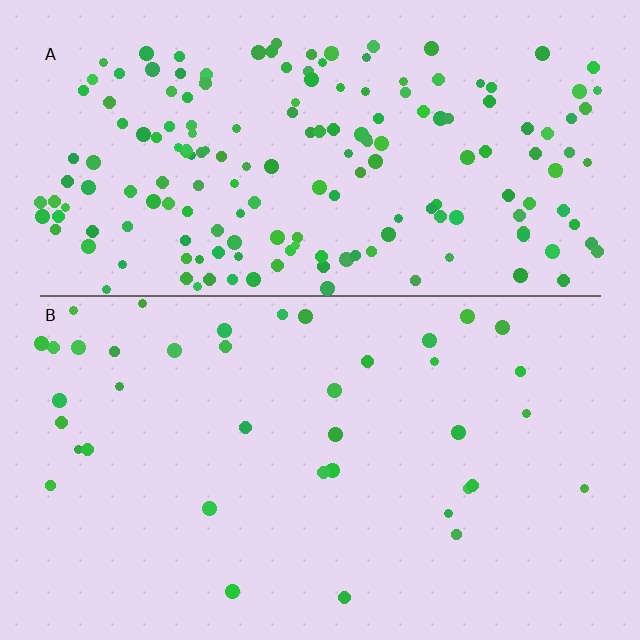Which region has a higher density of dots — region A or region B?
A (the top).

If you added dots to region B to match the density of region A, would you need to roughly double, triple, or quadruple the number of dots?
Approximately quadruple.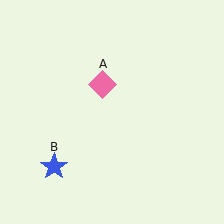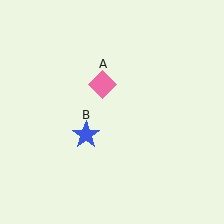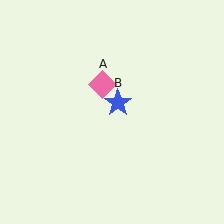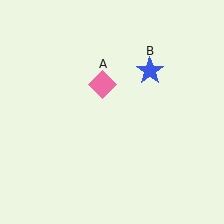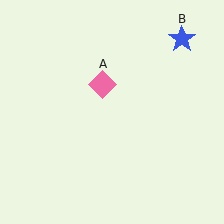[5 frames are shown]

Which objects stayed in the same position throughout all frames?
Pink diamond (object A) remained stationary.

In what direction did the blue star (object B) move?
The blue star (object B) moved up and to the right.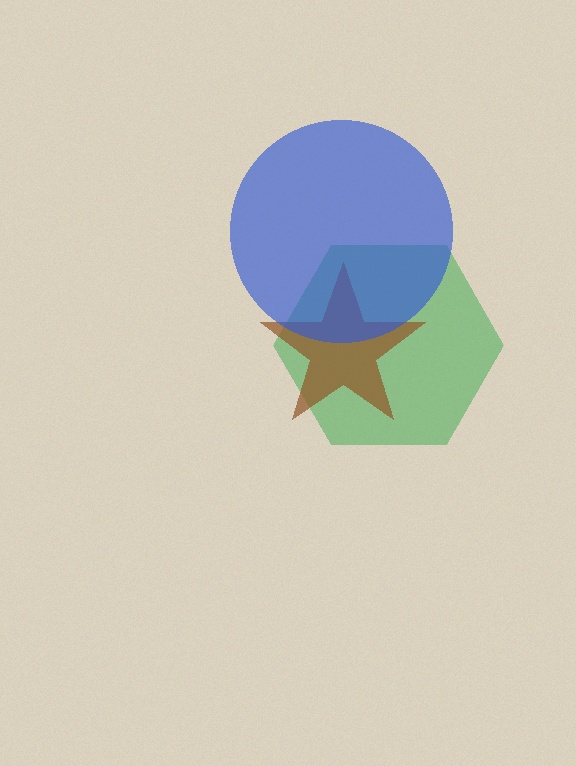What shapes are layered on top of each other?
The layered shapes are: a green hexagon, a brown star, a blue circle.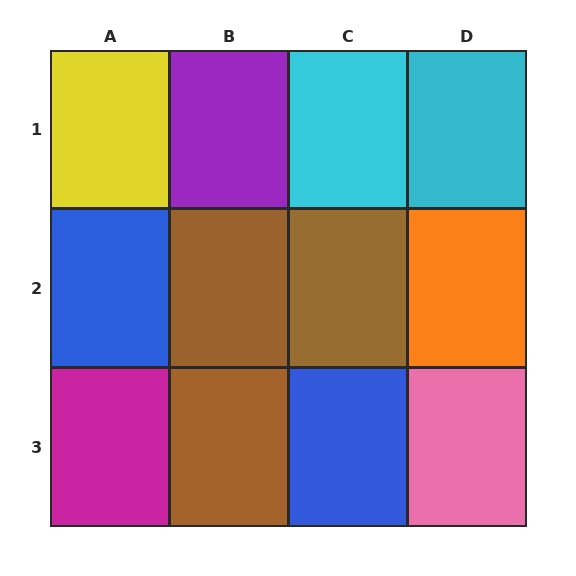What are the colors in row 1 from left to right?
Yellow, purple, cyan, cyan.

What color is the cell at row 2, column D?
Orange.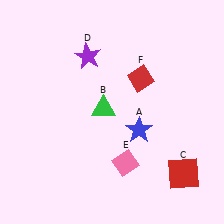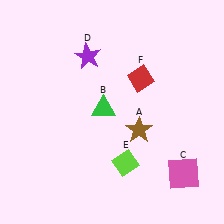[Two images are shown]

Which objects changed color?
A changed from blue to brown. C changed from red to pink. E changed from pink to lime.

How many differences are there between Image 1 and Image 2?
There are 3 differences between the two images.